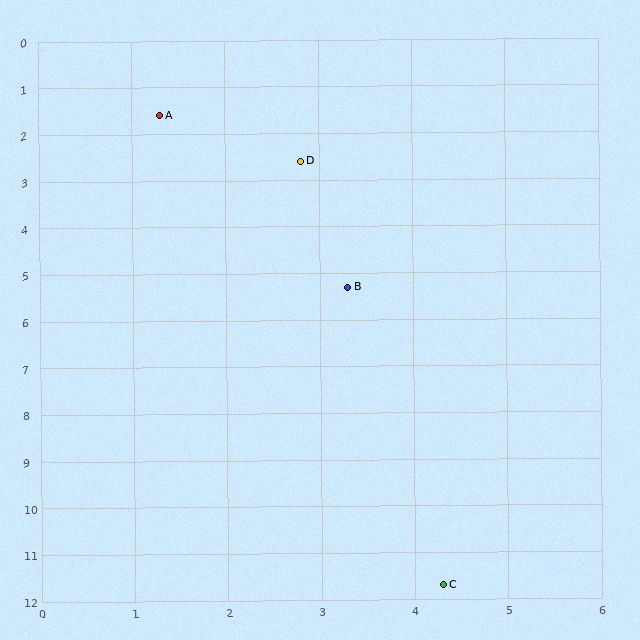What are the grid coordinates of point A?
Point A is at approximately (1.3, 1.6).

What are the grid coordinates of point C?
Point C is at approximately (4.3, 11.7).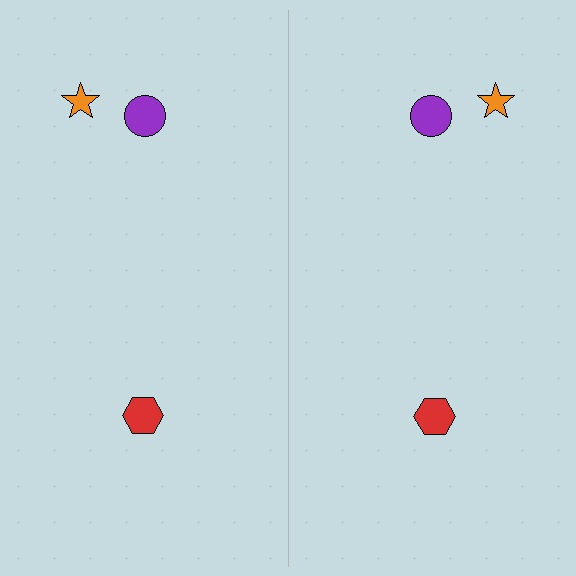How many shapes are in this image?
There are 6 shapes in this image.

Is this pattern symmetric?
Yes, this pattern has bilateral (reflection) symmetry.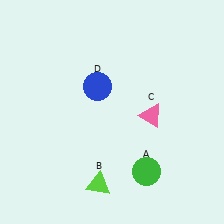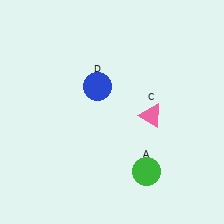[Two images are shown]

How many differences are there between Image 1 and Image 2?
There is 1 difference between the two images.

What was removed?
The lime triangle (B) was removed in Image 2.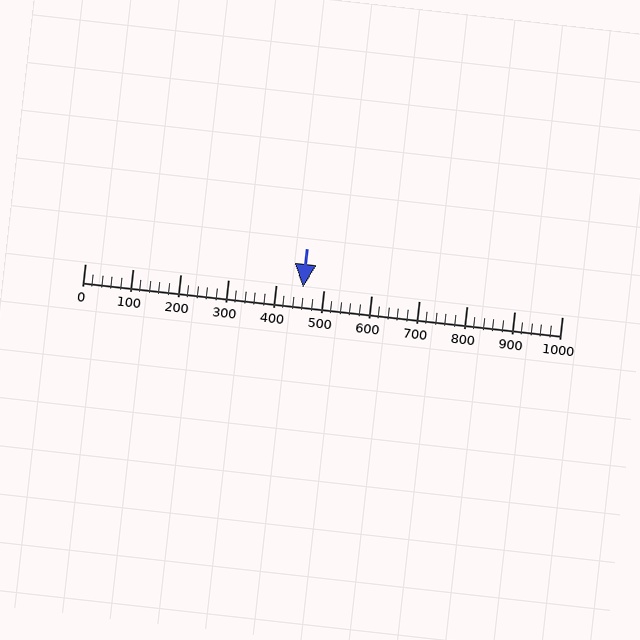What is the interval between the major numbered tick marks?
The major tick marks are spaced 100 units apart.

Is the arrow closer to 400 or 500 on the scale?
The arrow is closer to 500.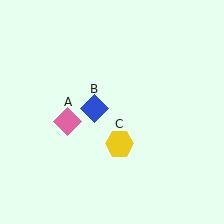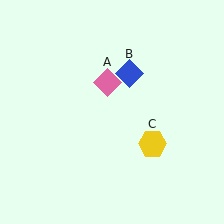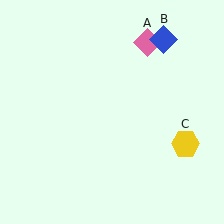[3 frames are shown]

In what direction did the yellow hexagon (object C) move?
The yellow hexagon (object C) moved right.